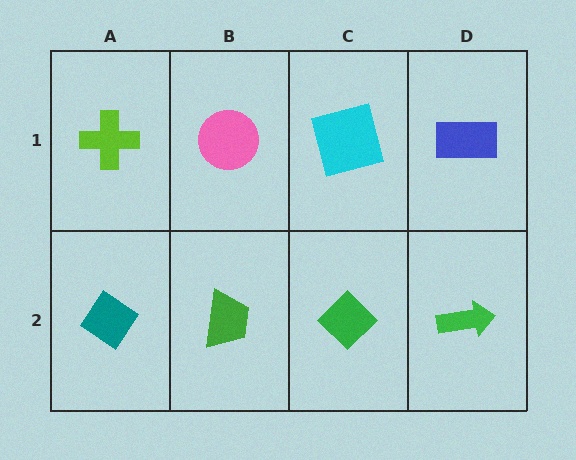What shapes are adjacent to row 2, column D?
A blue rectangle (row 1, column D), a green diamond (row 2, column C).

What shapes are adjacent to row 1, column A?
A teal diamond (row 2, column A), a pink circle (row 1, column B).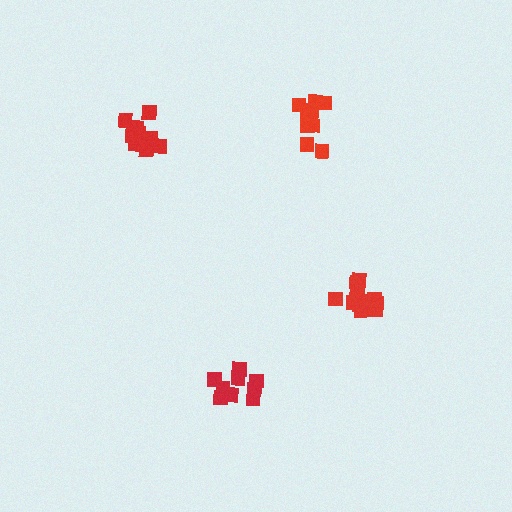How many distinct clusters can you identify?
There are 4 distinct clusters.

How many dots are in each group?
Group 1: 12 dots, Group 2: 9 dots, Group 3: 9 dots, Group 4: 12 dots (42 total).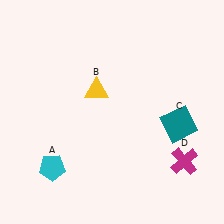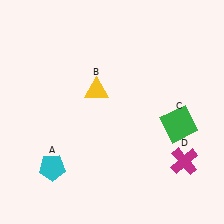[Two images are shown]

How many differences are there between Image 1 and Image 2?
There is 1 difference between the two images.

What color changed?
The square (C) changed from teal in Image 1 to green in Image 2.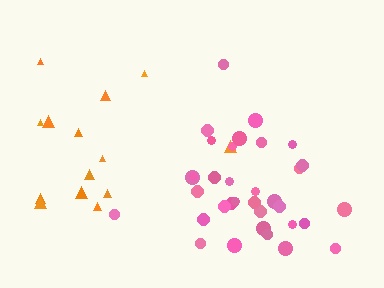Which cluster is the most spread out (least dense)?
Orange.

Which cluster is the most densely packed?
Pink.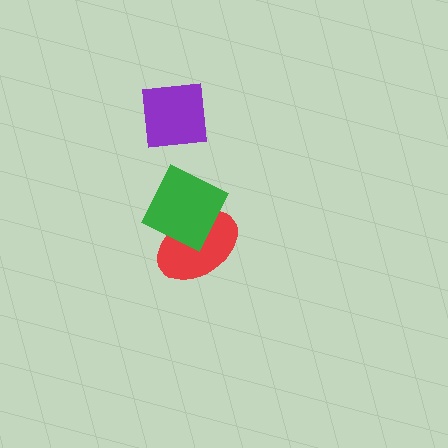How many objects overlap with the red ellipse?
1 object overlaps with the red ellipse.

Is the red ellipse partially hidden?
Yes, it is partially covered by another shape.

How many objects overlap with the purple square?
0 objects overlap with the purple square.